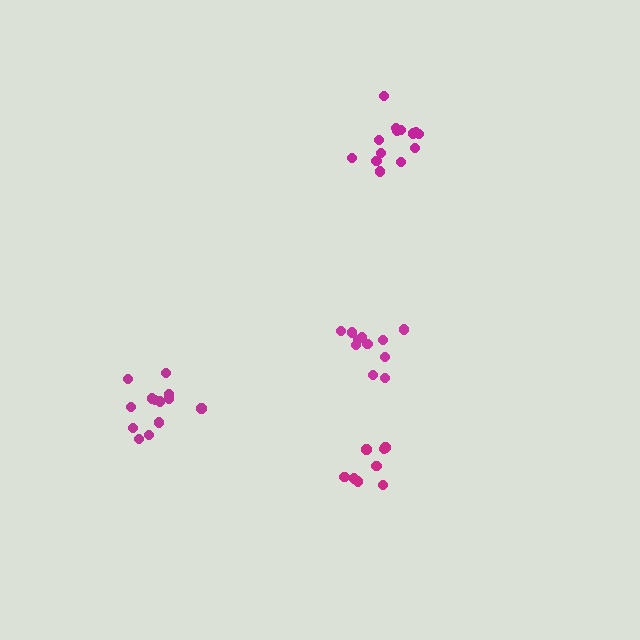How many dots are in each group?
Group 1: 11 dots, Group 2: 14 dots, Group 3: 8 dots, Group 4: 13 dots (46 total).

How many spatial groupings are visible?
There are 4 spatial groupings.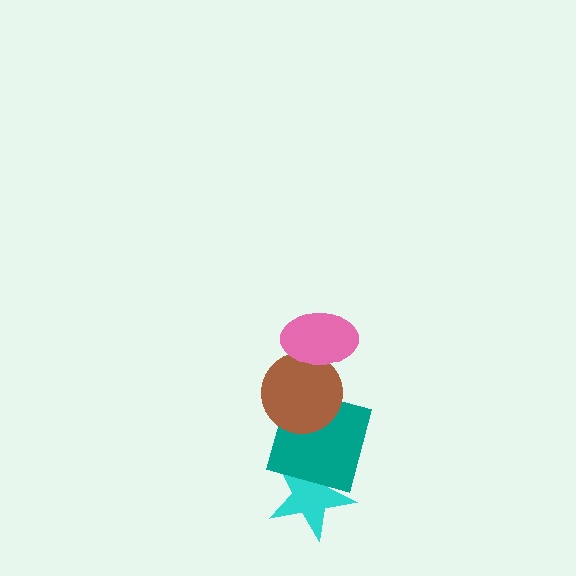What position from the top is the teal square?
The teal square is 3rd from the top.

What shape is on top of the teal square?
The brown circle is on top of the teal square.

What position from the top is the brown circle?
The brown circle is 2nd from the top.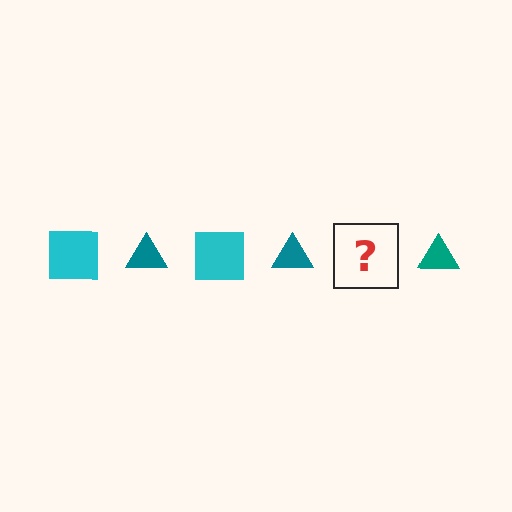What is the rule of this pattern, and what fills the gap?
The rule is that the pattern alternates between cyan square and teal triangle. The gap should be filled with a cyan square.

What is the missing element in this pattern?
The missing element is a cyan square.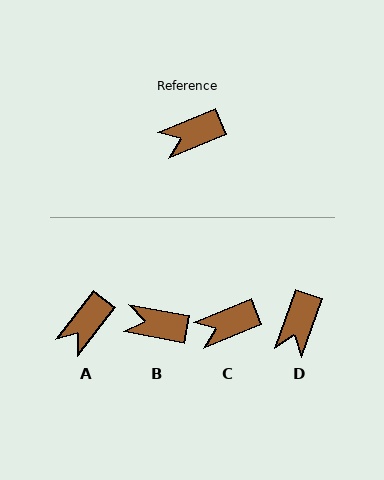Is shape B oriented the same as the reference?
No, it is off by about 33 degrees.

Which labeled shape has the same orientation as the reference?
C.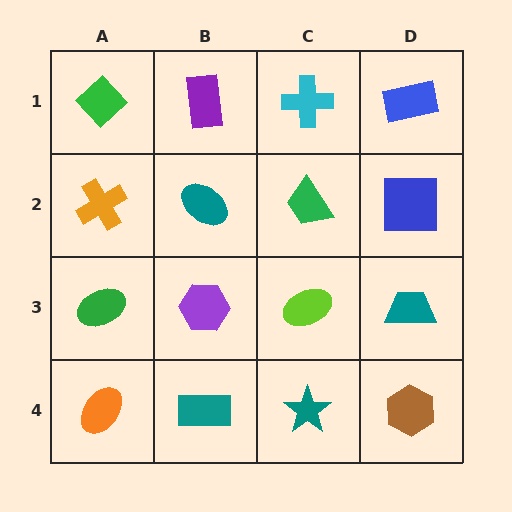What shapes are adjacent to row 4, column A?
A green ellipse (row 3, column A), a teal rectangle (row 4, column B).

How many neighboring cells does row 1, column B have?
3.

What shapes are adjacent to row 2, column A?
A green diamond (row 1, column A), a green ellipse (row 3, column A), a teal ellipse (row 2, column B).